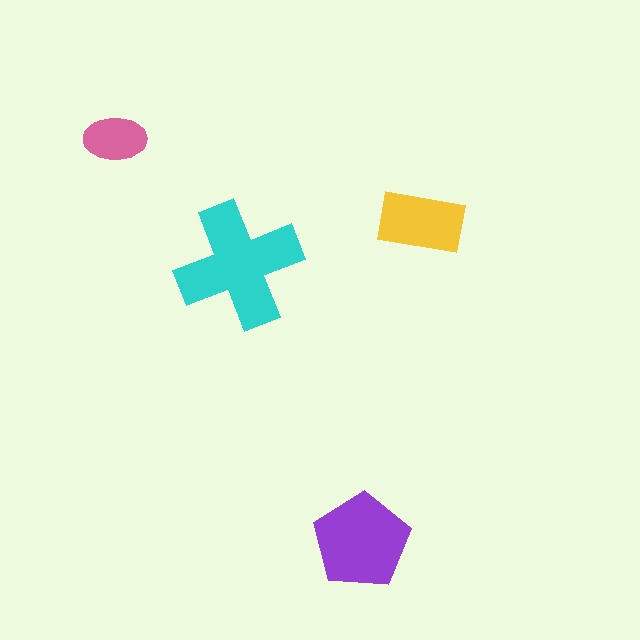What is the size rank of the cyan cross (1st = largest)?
1st.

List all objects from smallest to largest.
The pink ellipse, the yellow rectangle, the purple pentagon, the cyan cross.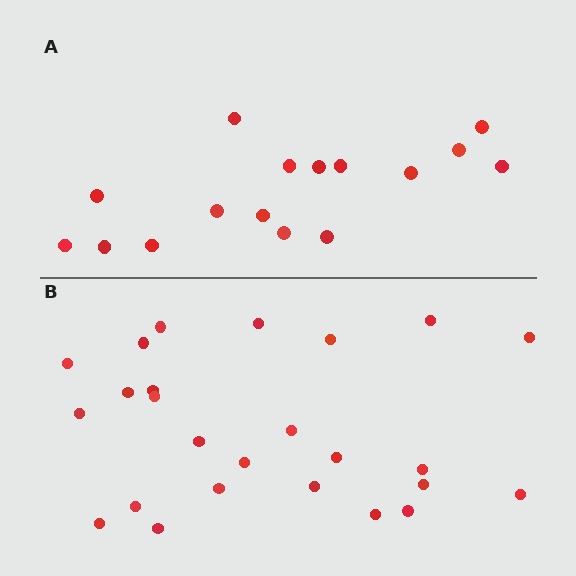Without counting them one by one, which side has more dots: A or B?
Region B (the bottom region) has more dots.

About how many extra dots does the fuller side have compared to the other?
Region B has roughly 8 or so more dots than region A.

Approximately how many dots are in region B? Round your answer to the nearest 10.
About 20 dots. (The exact count is 25, which rounds to 20.)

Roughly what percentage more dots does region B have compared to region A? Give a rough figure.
About 55% more.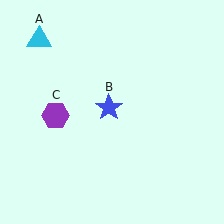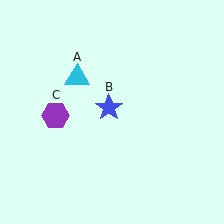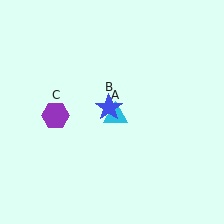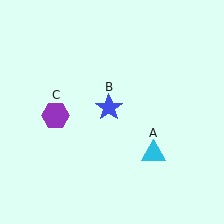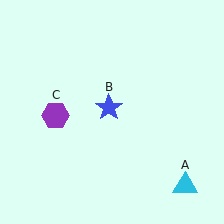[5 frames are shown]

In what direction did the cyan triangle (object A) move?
The cyan triangle (object A) moved down and to the right.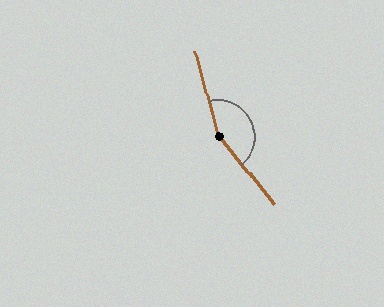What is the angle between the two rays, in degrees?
Approximately 156 degrees.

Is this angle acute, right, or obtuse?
It is obtuse.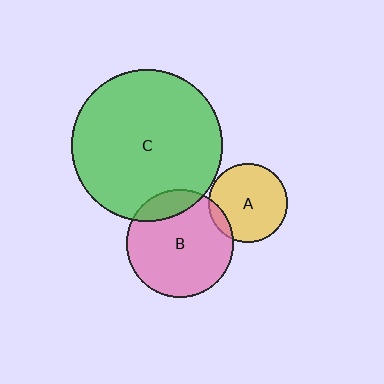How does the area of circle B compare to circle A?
Approximately 1.9 times.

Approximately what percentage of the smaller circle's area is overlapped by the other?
Approximately 10%.